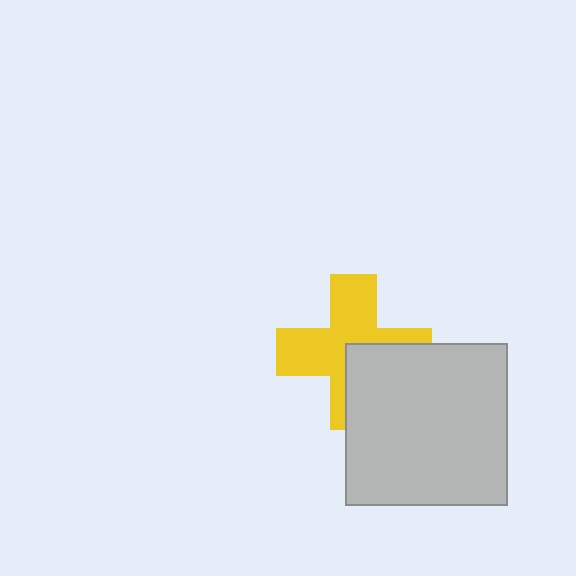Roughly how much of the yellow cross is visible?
About half of it is visible (roughly 65%).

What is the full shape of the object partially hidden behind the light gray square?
The partially hidden object is a yellow cross.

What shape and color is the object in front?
The object in front is a light gray square.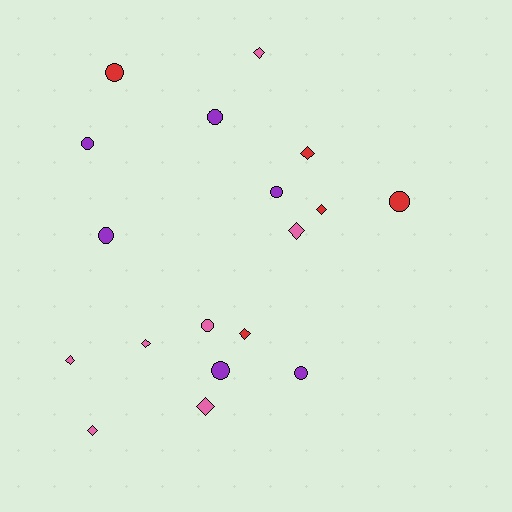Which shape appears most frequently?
Circle, with 9 objects.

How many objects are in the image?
There are 18 objects.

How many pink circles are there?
There is 1 pink circle.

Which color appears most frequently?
Pink, with 7 objects.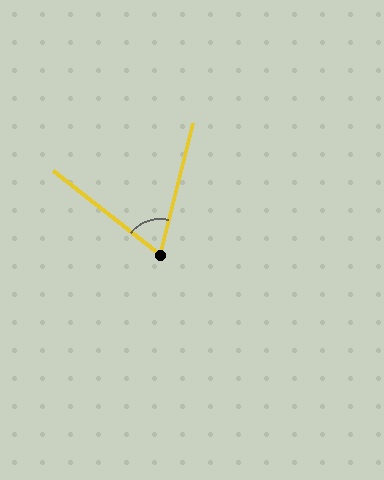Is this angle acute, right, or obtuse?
It is acute.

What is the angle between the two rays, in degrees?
Approximately 66 degrees.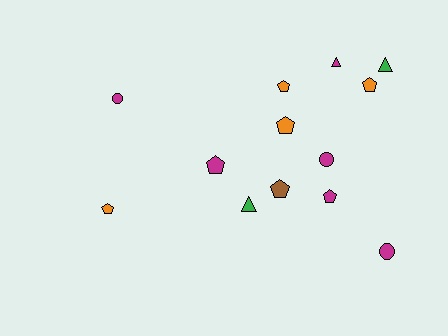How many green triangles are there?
There are 2 green triangles.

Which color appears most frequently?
Magenta, with 6 objects.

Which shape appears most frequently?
Pentagon, with 7 objects.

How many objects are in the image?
There are 13 objects.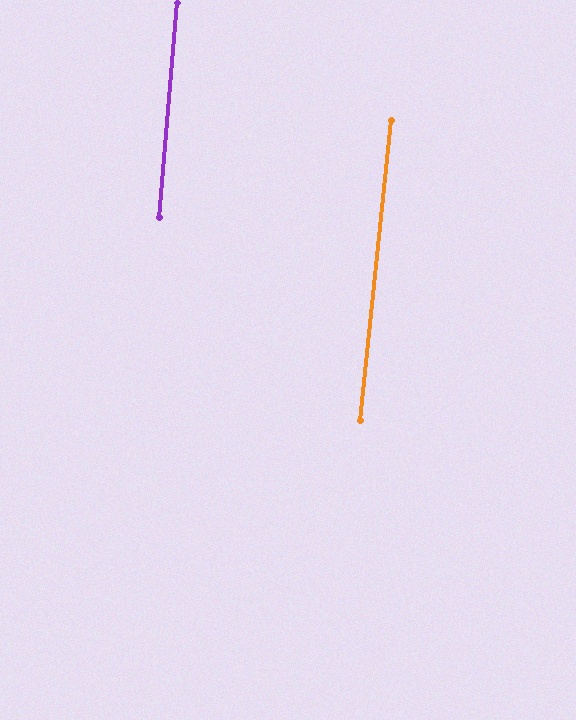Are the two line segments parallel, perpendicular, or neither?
Parallel — their directions differ by only 0.9°.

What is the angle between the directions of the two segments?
Approximately 1 degree.